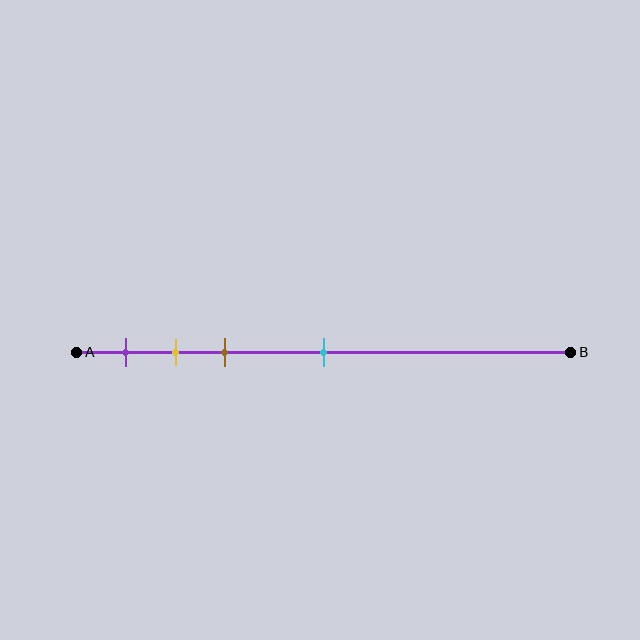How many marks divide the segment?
There are 4 marks dividing the segment.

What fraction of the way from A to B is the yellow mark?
The yellow mark is approximately 20% (0.2) of the way from A to B.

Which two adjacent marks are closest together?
The yellow and brown marks are the closest adjacent pair.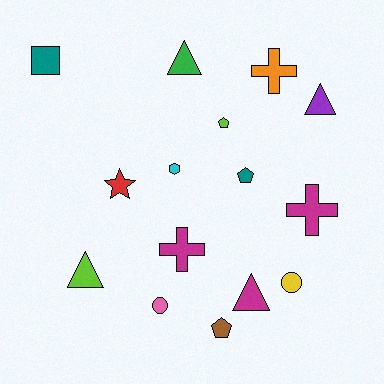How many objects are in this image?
There are 15 objects.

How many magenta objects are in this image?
There are 3 magenta objects.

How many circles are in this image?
There are 2 circles.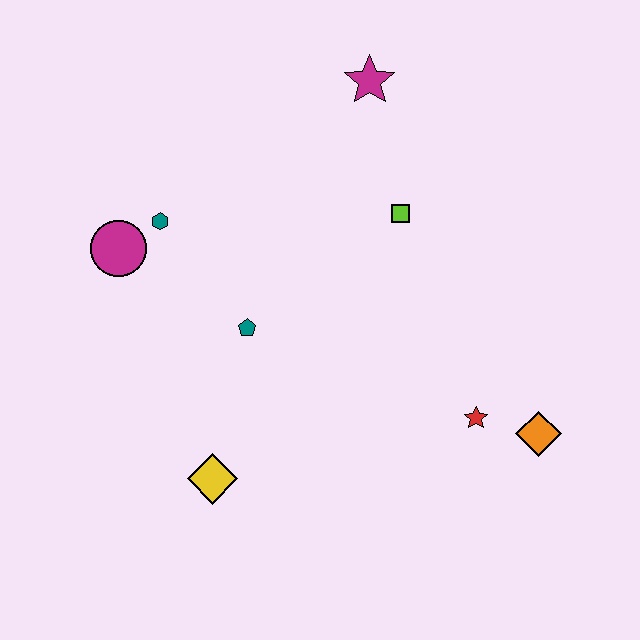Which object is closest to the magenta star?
The lime square is closest to the magenta star.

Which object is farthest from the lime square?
The yellow diamond is farthest from the lime square.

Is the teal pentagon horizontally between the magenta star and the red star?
No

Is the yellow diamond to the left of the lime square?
Yes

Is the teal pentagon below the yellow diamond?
No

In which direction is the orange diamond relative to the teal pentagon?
The orange diamond is to the right of the teal pentagon.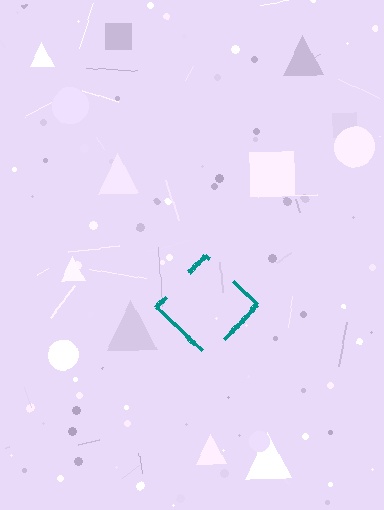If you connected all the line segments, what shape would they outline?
They would outline a diamond.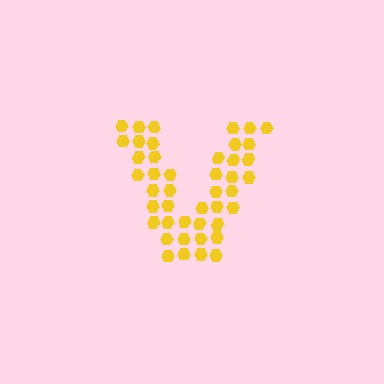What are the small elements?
The small elements are hexagons.